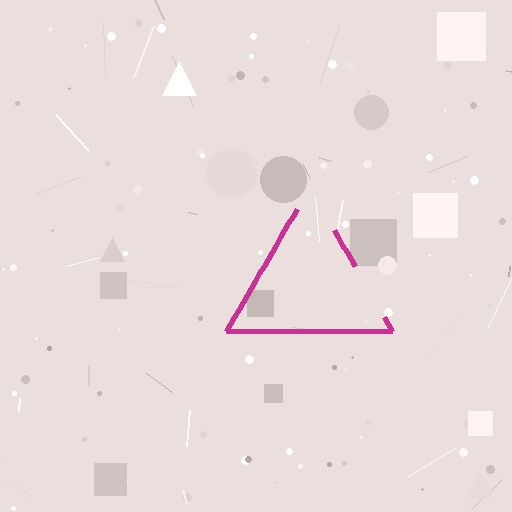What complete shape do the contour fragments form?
The contour fragments form a triangle.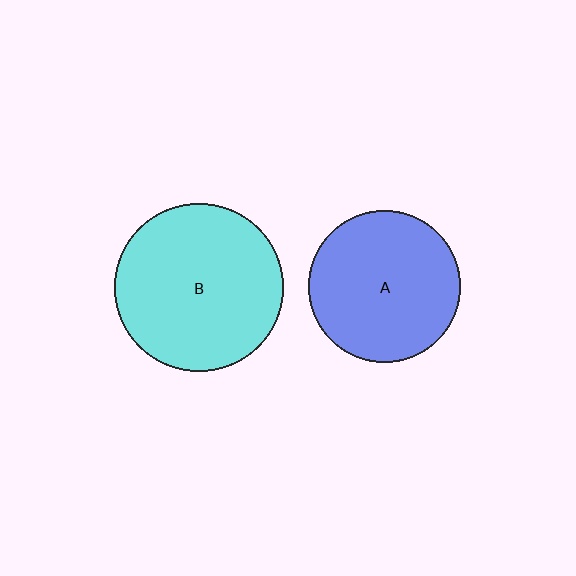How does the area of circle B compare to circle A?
Approximately 1.2 times.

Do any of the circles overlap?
No, none of the circles overlap.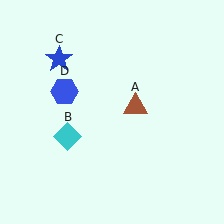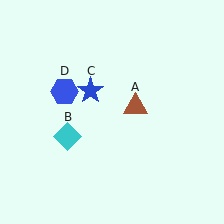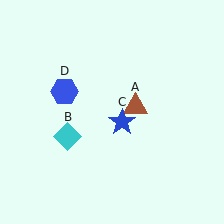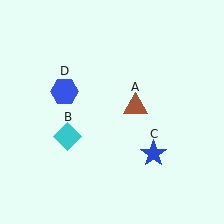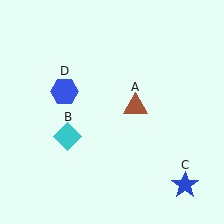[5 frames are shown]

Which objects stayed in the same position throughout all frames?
Brown triangle (object A) and cyan diamond (object B) and blue hexagon (object D) remained stationary.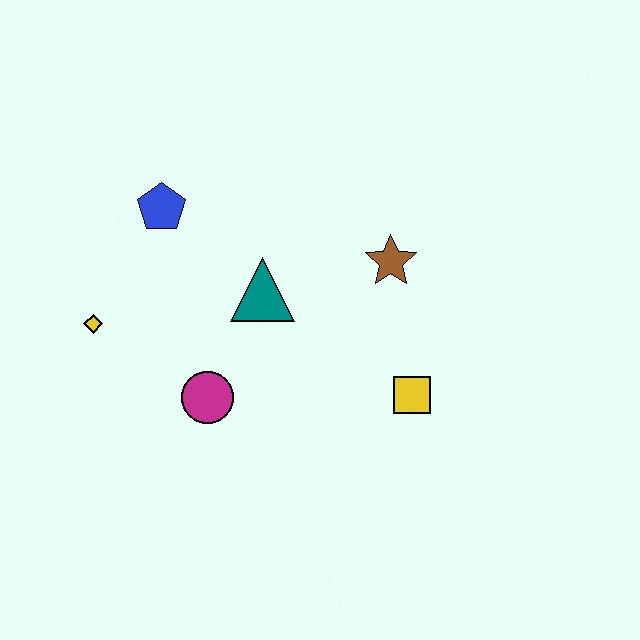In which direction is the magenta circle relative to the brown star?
The magenta circle is to the left of the brown star.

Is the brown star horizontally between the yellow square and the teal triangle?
Yes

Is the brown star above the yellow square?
Yes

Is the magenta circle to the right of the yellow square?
No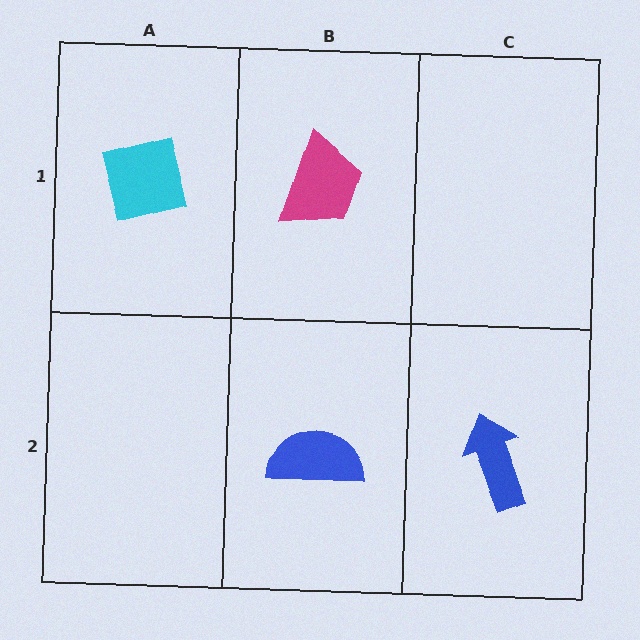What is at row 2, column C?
A blue arrow.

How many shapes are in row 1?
2 shapes.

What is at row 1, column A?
A cyan square.